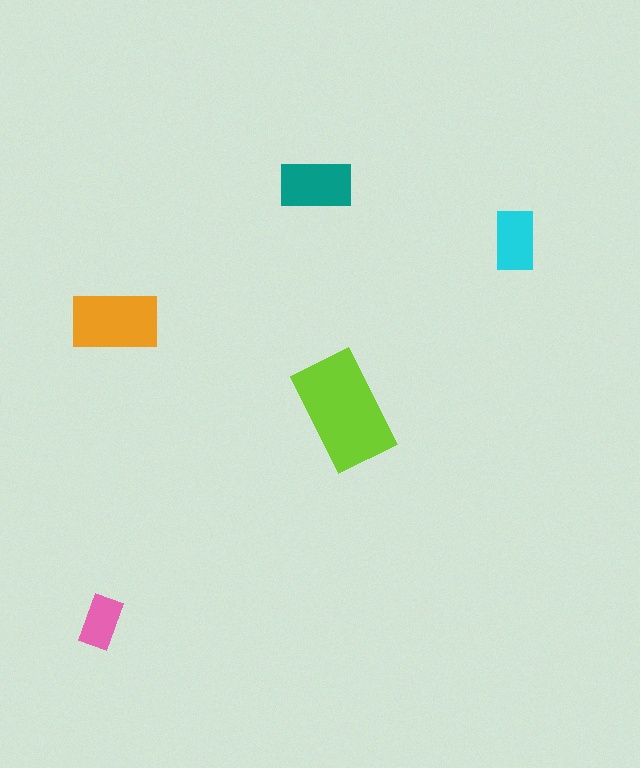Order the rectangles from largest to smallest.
the lime one, the orange one, the teal one, the cyan one, the pink one.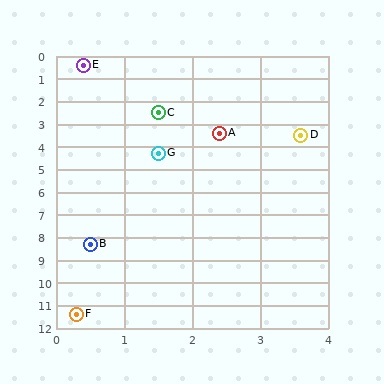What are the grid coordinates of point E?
Point E is at approximately (0.4, 0.4).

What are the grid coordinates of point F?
Point F is at approximately (0.3, 11.4).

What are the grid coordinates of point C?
Point C is at approximately (1.5, 2.5).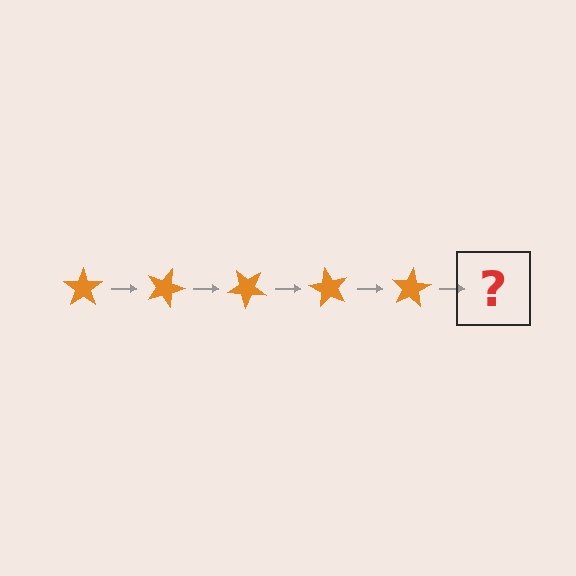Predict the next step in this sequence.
The next step is an orange star rotated 100 degrees.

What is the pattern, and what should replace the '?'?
The pattern is that the star rotates 20 degrees each step. The '?' should be an orange star rotated 100 degrees.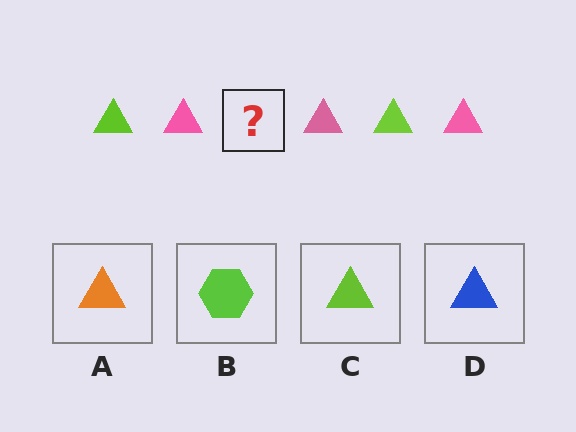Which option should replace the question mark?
Option C.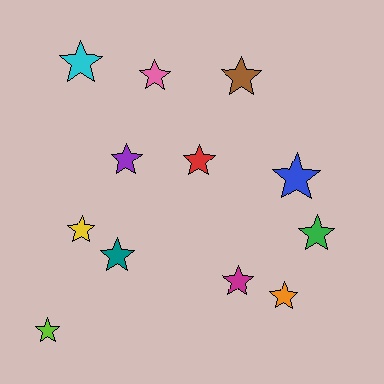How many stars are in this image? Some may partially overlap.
There are 12 stars.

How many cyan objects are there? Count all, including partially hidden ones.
There is 1 cyan object.